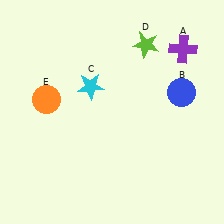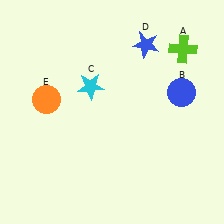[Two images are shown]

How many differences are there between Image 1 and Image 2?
There are 2 differences between the two images.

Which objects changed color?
A changed from purple to lime. D changed from lime to blue.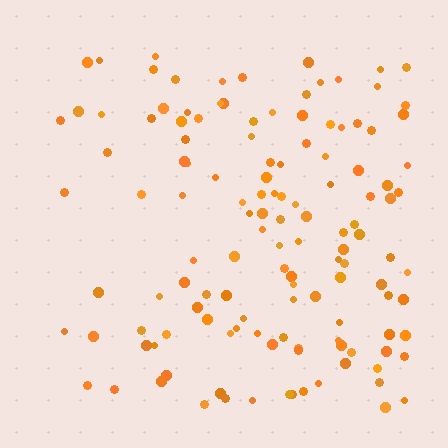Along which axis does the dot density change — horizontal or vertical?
Horizontal.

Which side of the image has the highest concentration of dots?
The right.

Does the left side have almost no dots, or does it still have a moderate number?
Still a moderate number, just noticeably fewer than the right.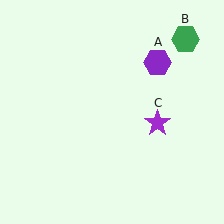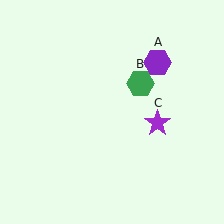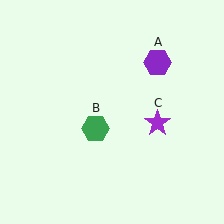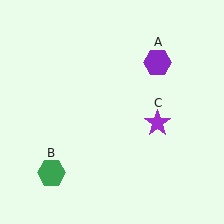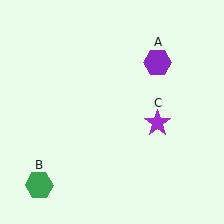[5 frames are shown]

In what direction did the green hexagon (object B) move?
The green hexagon (object B) moved down and to the left.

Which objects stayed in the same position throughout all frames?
Purple hexagon (object A) and purple star (object C) remained stationary.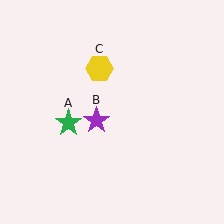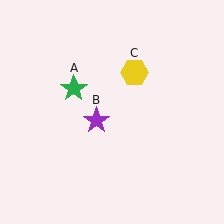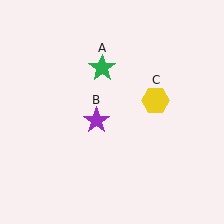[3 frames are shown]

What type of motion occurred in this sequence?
The green star (object A), yellow hexagon (object C) rotated clockwise around the center of the scene.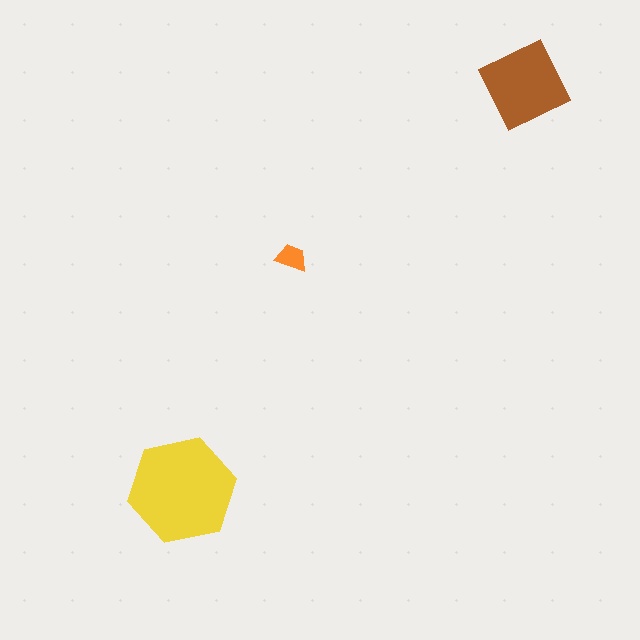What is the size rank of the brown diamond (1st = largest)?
2nd.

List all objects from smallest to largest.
The orange trapezoid, the brown diamond, the yellow hexagon.